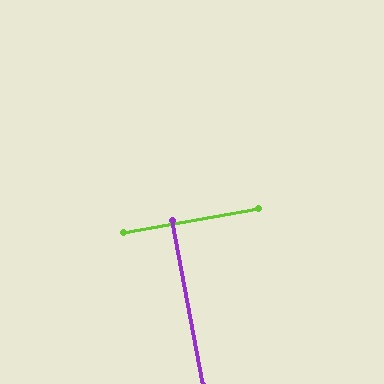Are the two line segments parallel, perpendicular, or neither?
Perpendicular — they meet at approximately 90°.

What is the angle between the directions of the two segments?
Approximately 90 degrees.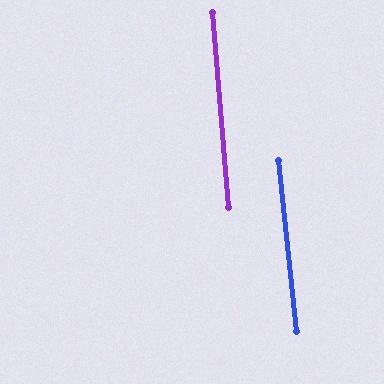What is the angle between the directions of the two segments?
Approximately 1 degree.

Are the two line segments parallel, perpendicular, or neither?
Parallel — their directions differ by only 1.2°.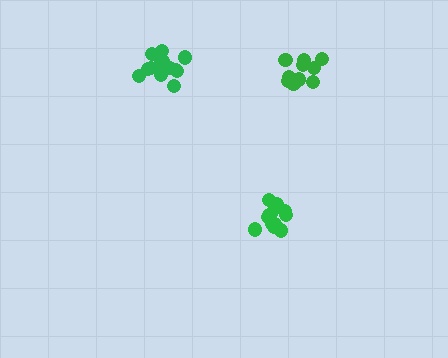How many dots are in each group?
Group 1: 10 dots, Group 2: 13 dots, Group 3: 14 dots (37 total).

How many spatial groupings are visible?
There are 3 spatial groupings.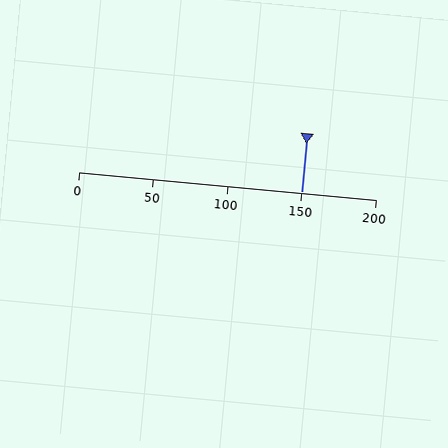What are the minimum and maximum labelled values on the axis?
The axis runs from 0 to 200.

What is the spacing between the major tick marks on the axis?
The major ticks are spaced 50 apart.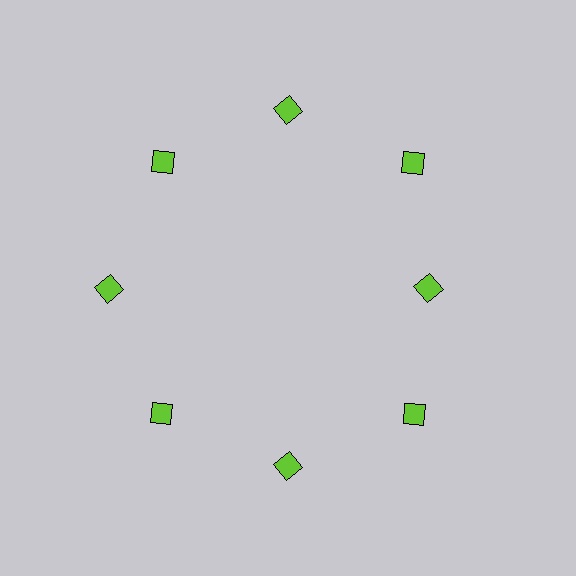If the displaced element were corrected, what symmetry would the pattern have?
It would have 8-fold rotational symmetry — the pattern would map onto itself every 45 degrees.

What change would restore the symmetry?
The symmetry would be restored by moving it outward, back onto the ring so that all 8 diamonds sit at equal angles and equal distance from the center.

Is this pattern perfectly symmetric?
No. The 8 lime diamonds are arranged in a ring, but one element near the 3 o'clock position is pulled inward toward the center, breaking the 8-fold rotational symmetry.